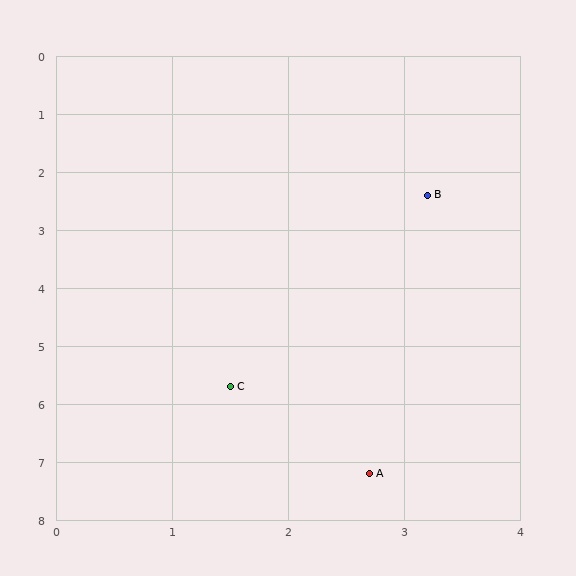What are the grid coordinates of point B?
Point B is at approximately (3.2, 2.4).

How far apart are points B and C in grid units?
Points B and C are about 3.7 grid units apart.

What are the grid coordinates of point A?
Point A is at approximately (2.7, 7.2).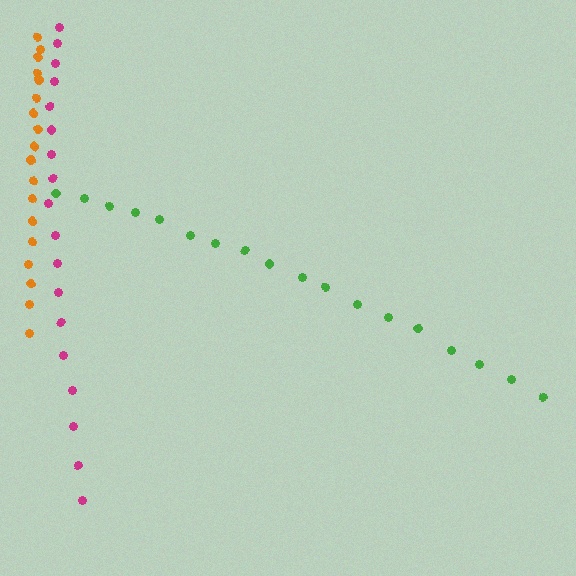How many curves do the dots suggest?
There are 3 distinct paths.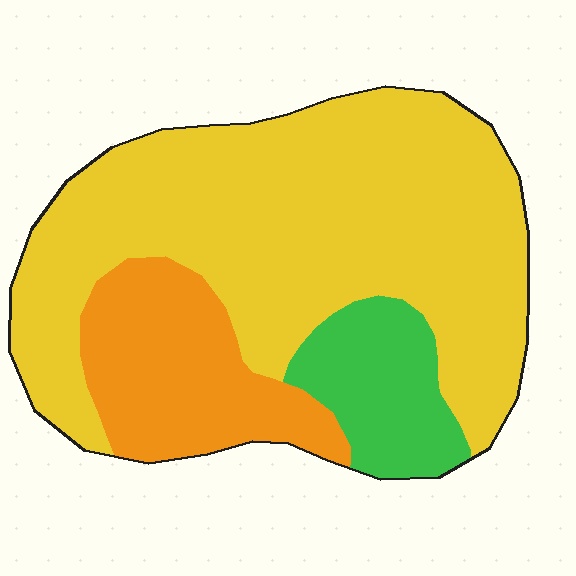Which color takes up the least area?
Green, at roughly 15%.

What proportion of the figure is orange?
Orange takes up less than a quarter of the figure.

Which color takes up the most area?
Yellow, at roughly 65%.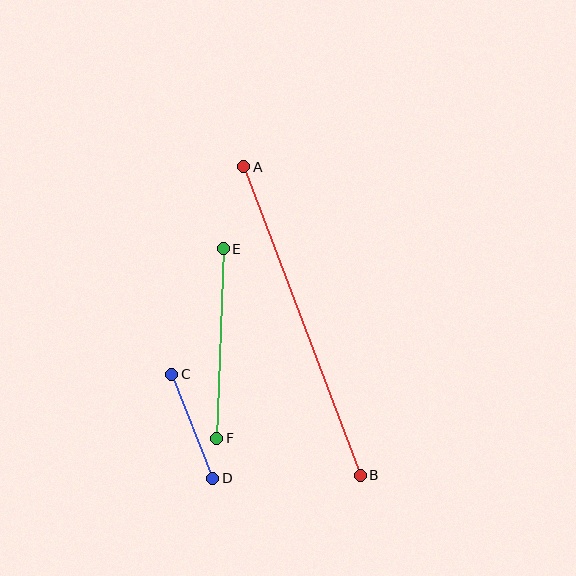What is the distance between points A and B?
The distance is approximately 330 pixels.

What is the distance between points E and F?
The distance is approximately 189 pixels.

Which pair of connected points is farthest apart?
Points A and B are farthest apart.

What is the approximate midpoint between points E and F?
The midpoint is at approximately (220, 343) pixels.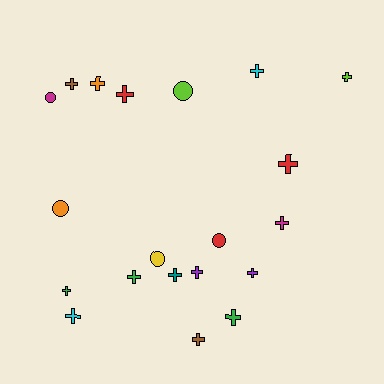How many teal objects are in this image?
There is 1 teal object.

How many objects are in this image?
There are 20 objects.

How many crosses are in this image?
There are 15 crosses.